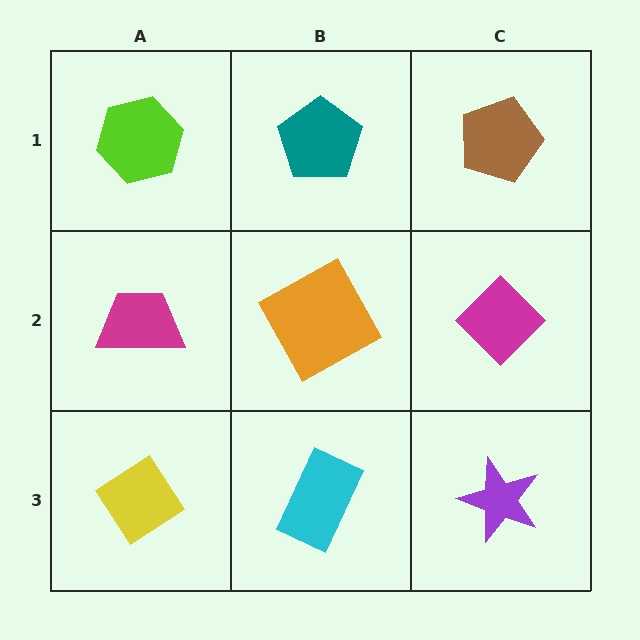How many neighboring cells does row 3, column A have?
2.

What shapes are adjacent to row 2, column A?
A lime hexagon (row 1, column A), a yellow diamond (row 3, column A), an orange square (row 2, column B).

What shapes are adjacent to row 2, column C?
A brown pentagon (row 1, column C), a purple star (row 3, column C), an orange square (row 2, column B).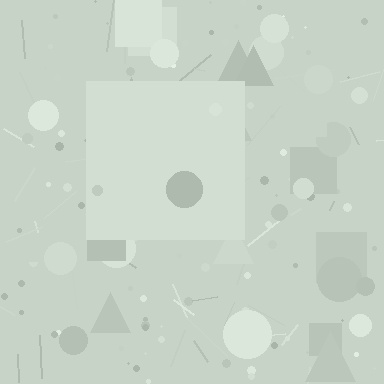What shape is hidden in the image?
A square is hidden in the image.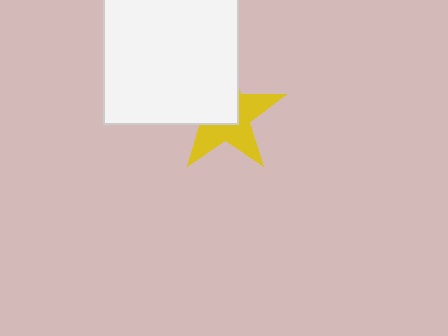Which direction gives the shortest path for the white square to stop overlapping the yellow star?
Moving toward the upper-left gives the shortest separation.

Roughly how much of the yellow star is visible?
About half of it is visible (roughly 51%).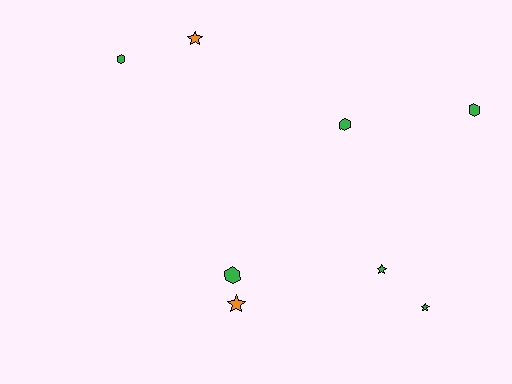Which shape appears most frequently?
Hexagon, with 4 objects.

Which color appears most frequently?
Green, with 6 objects.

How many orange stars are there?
There are 2 orange stars.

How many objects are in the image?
There are 8 objects.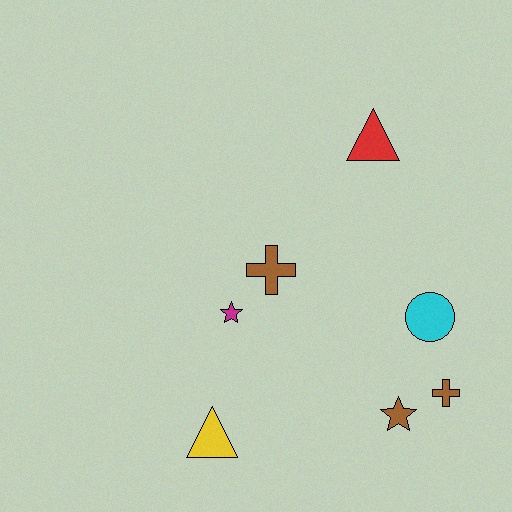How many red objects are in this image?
There is 1 red object.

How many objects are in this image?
There are 7 objects.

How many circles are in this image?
There is 1 circle.